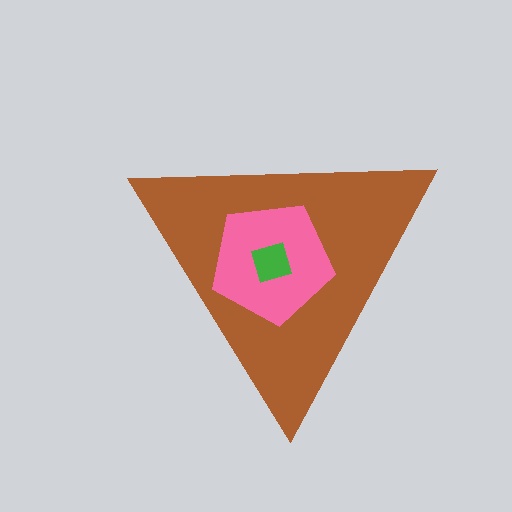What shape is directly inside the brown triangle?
The pink pentagon.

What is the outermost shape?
The brown triangle.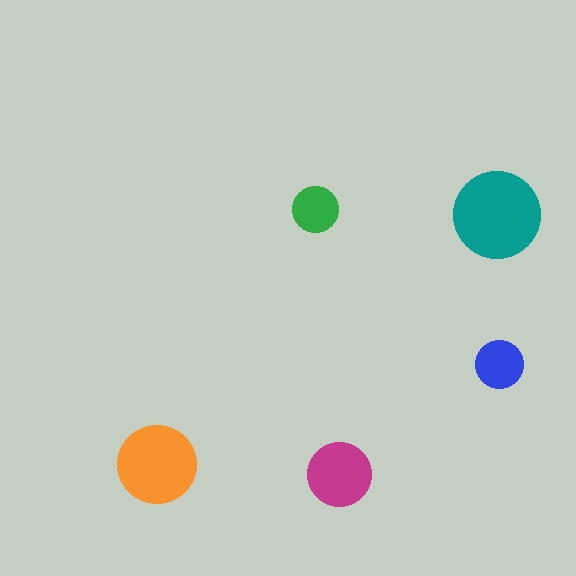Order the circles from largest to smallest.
the teal one, the orange one, the magenta one, the blue one, the green one.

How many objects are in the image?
There are 5 objects in the image.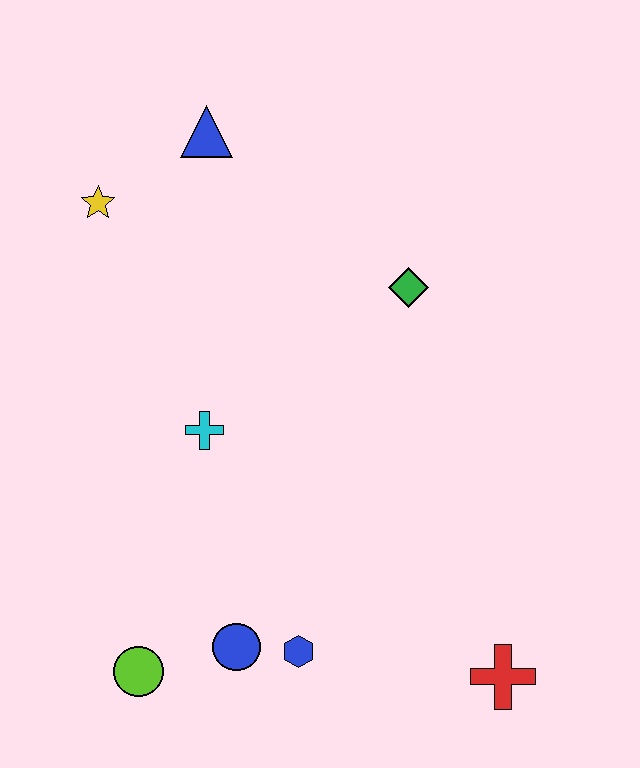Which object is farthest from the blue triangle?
The red cross is farthest from the blue triangle.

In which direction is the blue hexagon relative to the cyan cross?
The blue hexagon is below the cyan cross.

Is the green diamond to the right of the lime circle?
Yes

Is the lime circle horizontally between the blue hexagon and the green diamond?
No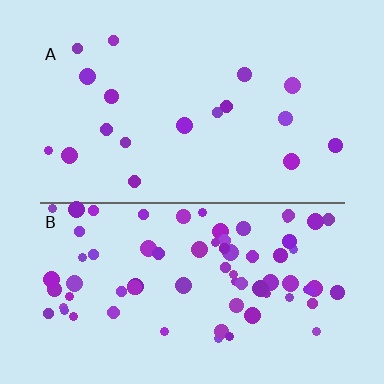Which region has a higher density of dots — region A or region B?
B (the bottom).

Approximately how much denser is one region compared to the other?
Approximately 4.1× — region B over region A.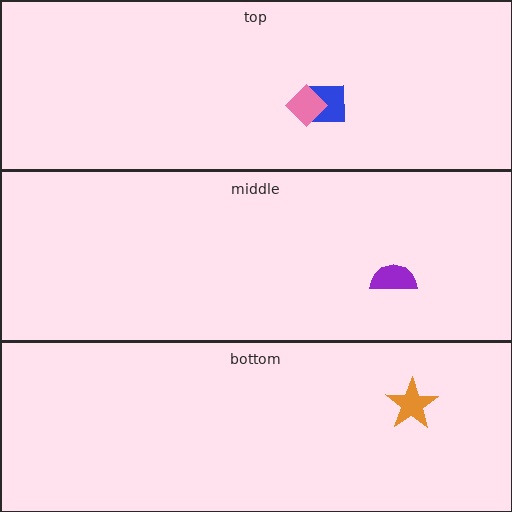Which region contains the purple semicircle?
The middle region.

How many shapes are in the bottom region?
1.